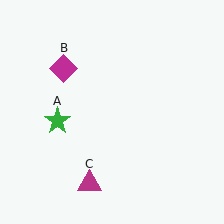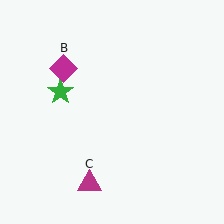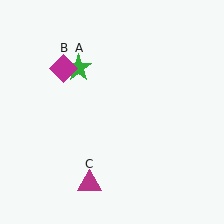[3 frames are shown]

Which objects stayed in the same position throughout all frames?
Magenta diamond (object B) and magenta triangle (object C) remained stationary.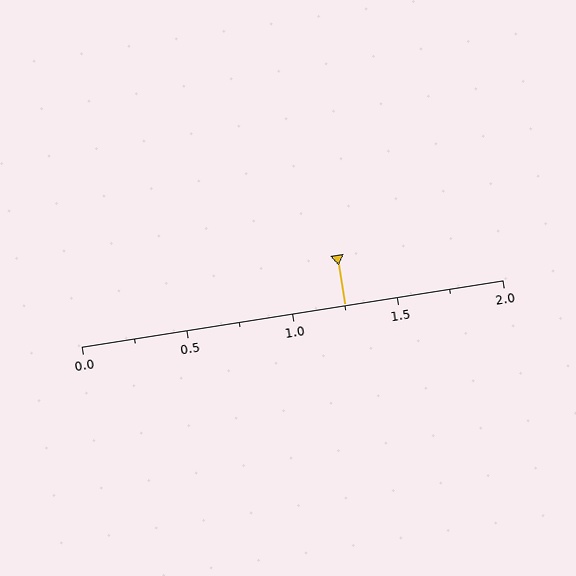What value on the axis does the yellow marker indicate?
The marker indicates approximately 1.25.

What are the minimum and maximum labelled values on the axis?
The axis runs from 0.0 to 2.0.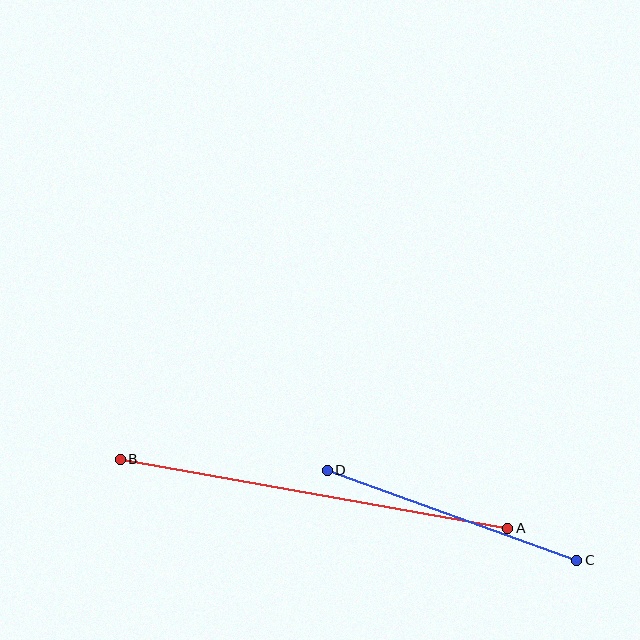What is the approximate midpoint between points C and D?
The midpoint is at approximately (452, 515) pixels.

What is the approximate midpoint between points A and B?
The midpoint is at approximately (314, 494) pixels.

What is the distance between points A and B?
The distance is approximately 393 pixels.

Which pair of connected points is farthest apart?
Points A and B are farthest apart.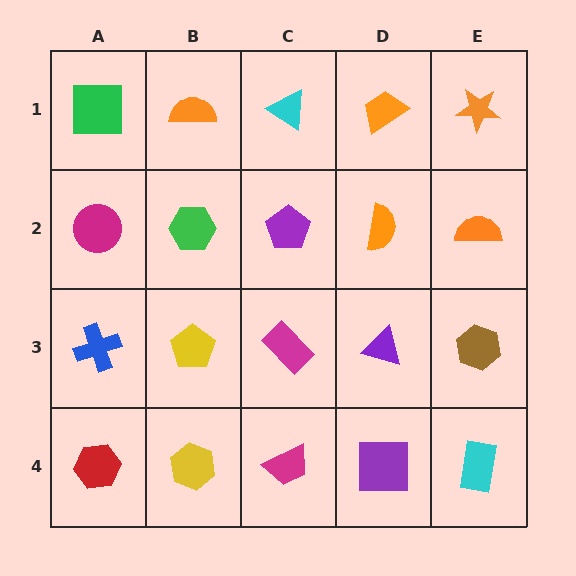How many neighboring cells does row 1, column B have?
3.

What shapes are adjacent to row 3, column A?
A magenta circle (row 2, column A), a red hexagon (row 4, column A), a yellow pentagon (row 3, column B).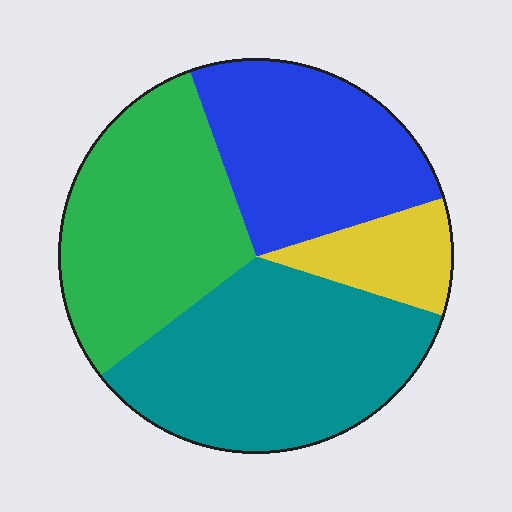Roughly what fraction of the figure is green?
Green covers 30% of the figure.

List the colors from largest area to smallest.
From largest to smallest: teal, green, blue, yellow.